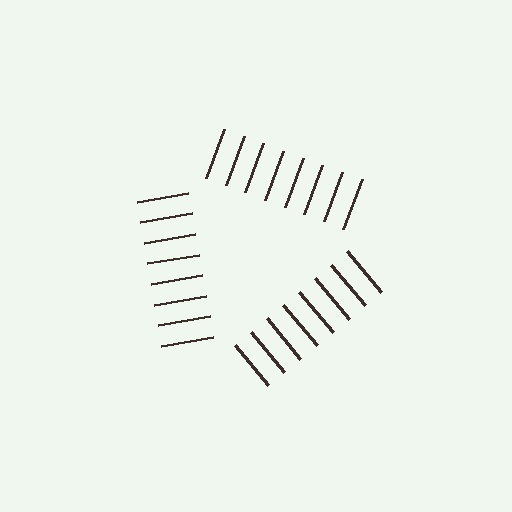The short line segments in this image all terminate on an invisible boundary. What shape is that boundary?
An illusory triangle — the line segments terminate on its edges but no continuous stroke is drawn.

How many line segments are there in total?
24 — 8 along each of the 3 edges.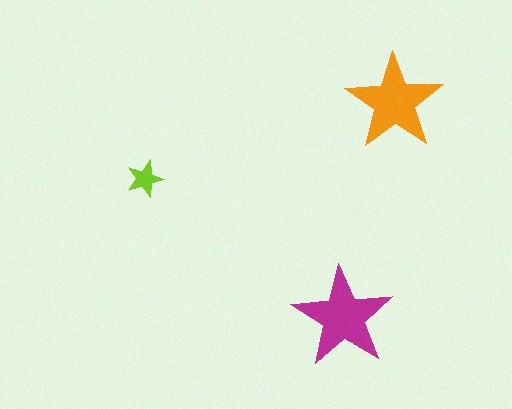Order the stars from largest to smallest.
the magenta one, the orange one, the lime one.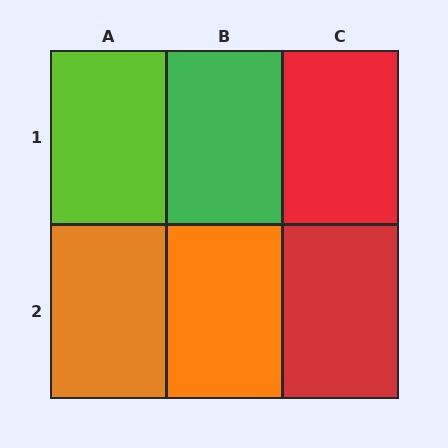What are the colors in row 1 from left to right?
Lime, green, red.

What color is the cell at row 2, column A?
Orange.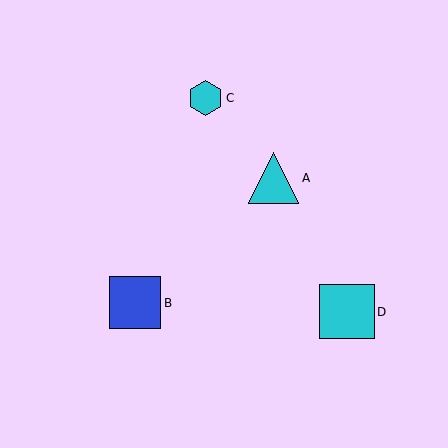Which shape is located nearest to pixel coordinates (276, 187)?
The cyan triangle (labeled A) at (274, 178) is nearest to that location.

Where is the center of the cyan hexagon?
The center of the cyan hexagon is at (205, 98).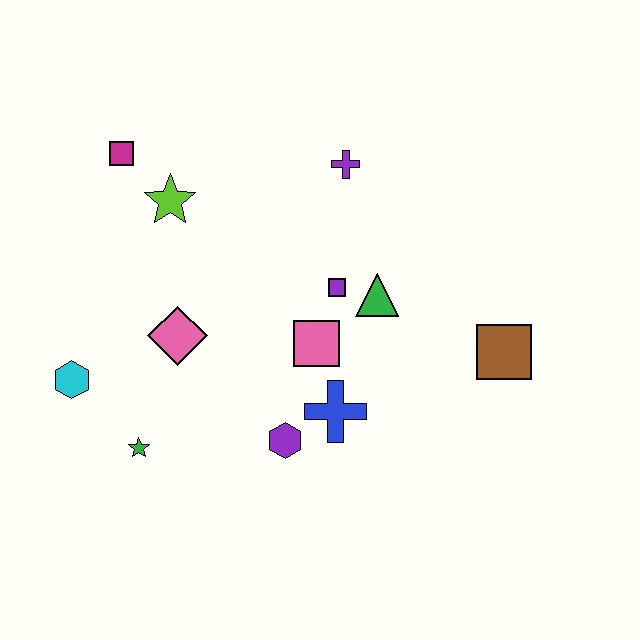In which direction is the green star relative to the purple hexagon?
The green star is to the left of the purple hexagon.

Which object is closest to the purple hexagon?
The blue cross is closest to the purple hexagon.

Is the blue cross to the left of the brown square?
Yes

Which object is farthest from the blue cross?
The magenta square is farthest from the blue cross.